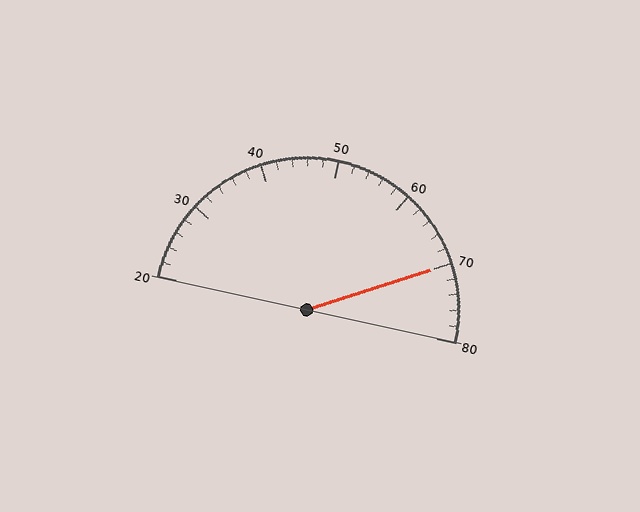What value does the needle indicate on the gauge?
The needle indicates approximately 70.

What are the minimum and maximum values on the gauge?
The gauge ranges from 20 to 80.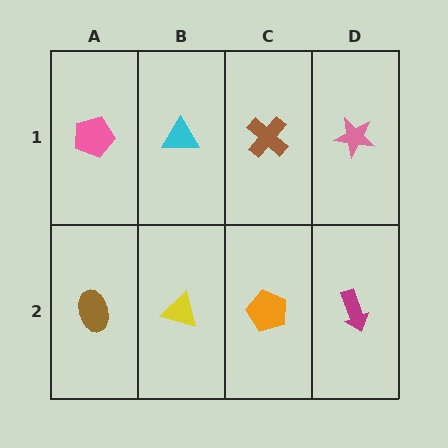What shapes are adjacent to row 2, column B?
A cyan triangle (row 1, column B), a brown ellipse (row 2, column A), an orange pentagon (row 2, column C).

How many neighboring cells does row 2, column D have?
2.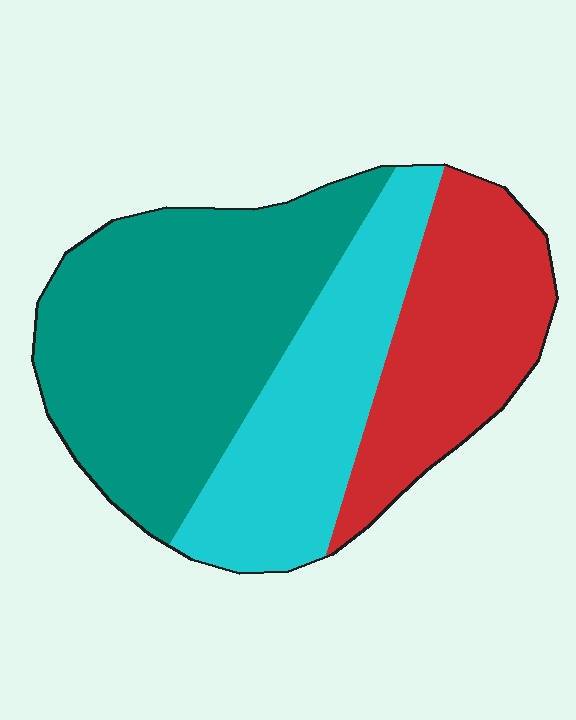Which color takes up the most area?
Teal, at roughly 45%.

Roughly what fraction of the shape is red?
Red takes up between a quarter and a half of the shape.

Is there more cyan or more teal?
Teal.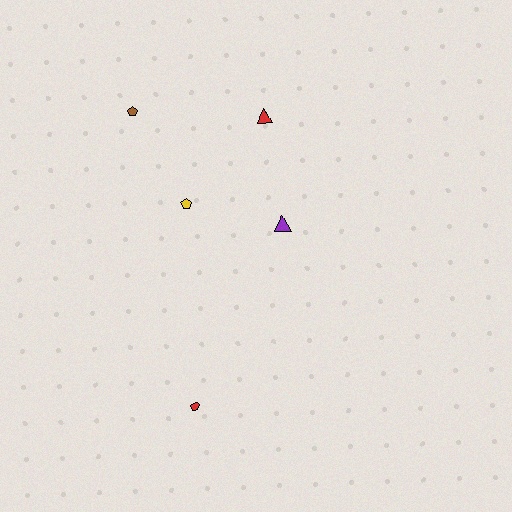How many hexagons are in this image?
There are no hexagons.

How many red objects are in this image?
There are 2 red objects.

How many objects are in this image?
There are 5 objects.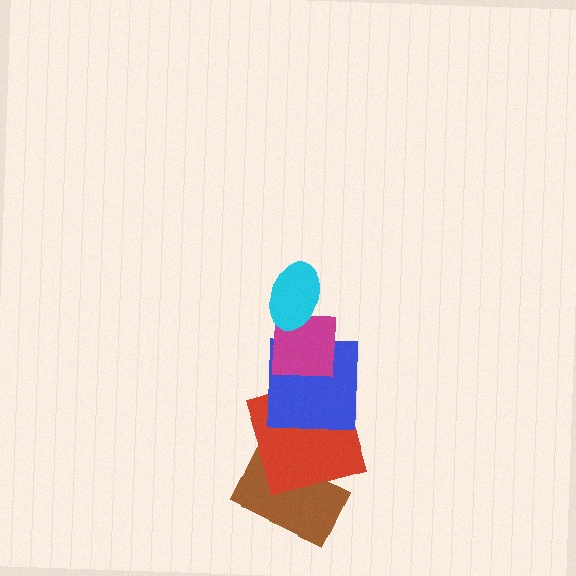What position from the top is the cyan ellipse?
The cyan ellipse is 1st from the top.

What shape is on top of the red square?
The blue square is on top of the red square.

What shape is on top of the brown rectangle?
The red square is on top of the brown rectangle.